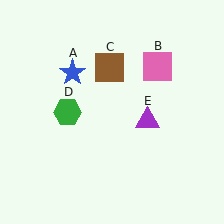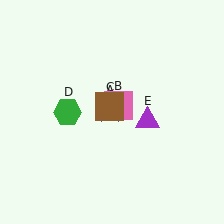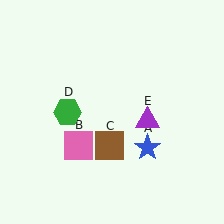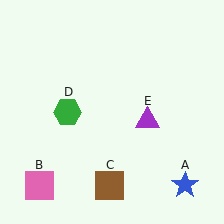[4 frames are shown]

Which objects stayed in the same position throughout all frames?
Green hexagon (object D) and purple triangle (object E) remained stationary.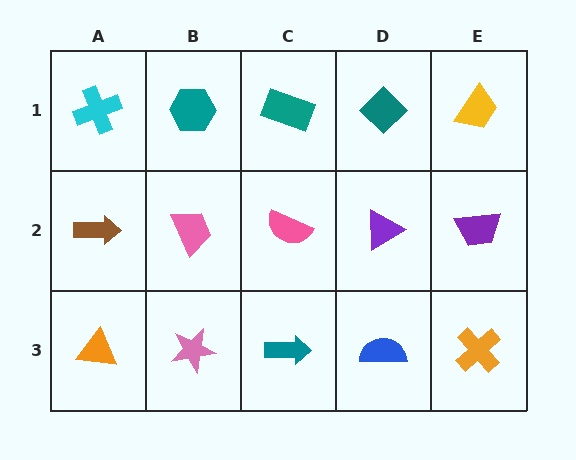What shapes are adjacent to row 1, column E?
A purple trapezoid (row 2, column E), a teal diamond (row 1, column D).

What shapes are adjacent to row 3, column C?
A pink semicircle (row 2, column C), a pink star (row 3, column B), a blue semicircle (row 3, column D).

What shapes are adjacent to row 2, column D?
A teal diamond (row 1, column D), a blue semicircle (row 3, column D), a pink semicircle (row 2, column C), a purple trapezoid (row 2, column E).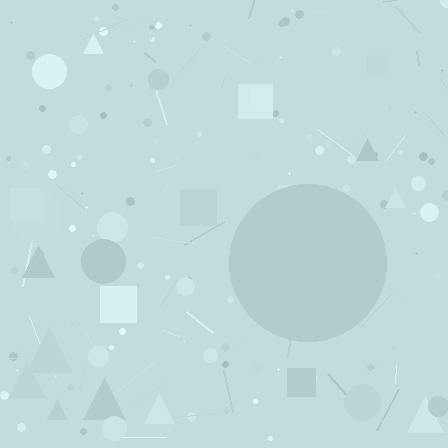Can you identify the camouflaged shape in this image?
The camouflaged shape is a circle.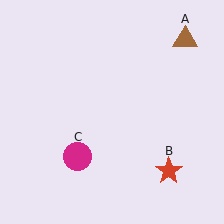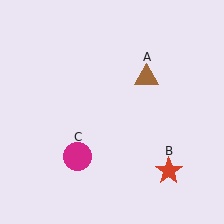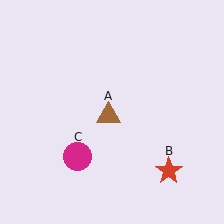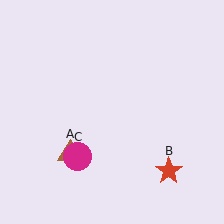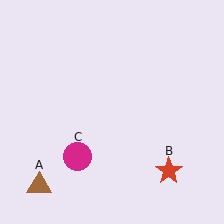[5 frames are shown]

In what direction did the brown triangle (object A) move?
The brown triangle (object A) moved down and to the left.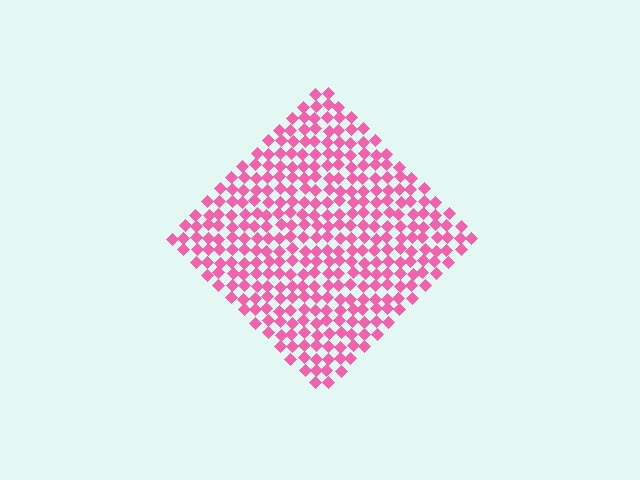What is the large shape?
The large shape is a diamond.